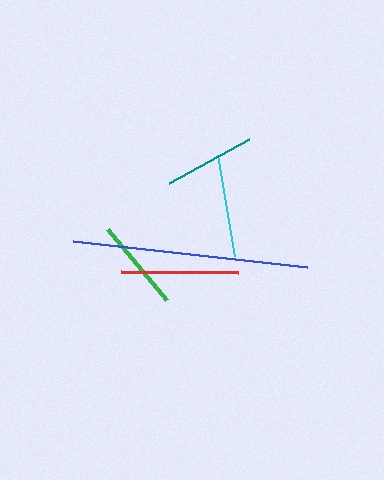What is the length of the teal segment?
The teal segment is approximately 92 pixels long.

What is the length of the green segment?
The green segment is approximately 92 pixels long.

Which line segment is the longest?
The blue line is the longest at approximately 235 pixels.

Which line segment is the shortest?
The teal line is the shortest at approximately 92 pixels.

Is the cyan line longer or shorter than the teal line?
The cyan line is longer than the teal line.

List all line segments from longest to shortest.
From longest to shortest: blue, red, cyan, green, teal.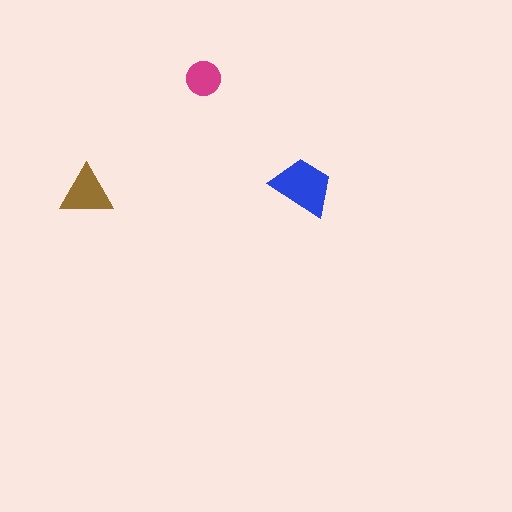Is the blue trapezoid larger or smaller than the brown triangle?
Larger.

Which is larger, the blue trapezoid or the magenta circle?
The blue trapezoid.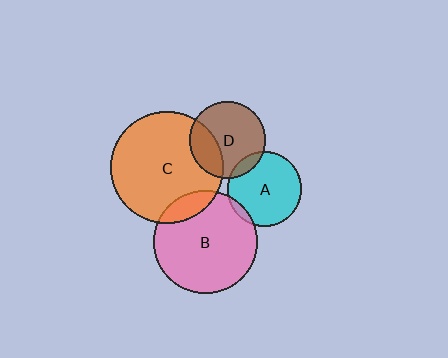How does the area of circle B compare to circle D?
Approximately 1.8 times.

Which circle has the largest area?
Circle C (orange).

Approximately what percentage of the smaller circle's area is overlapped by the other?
Approximately 10%.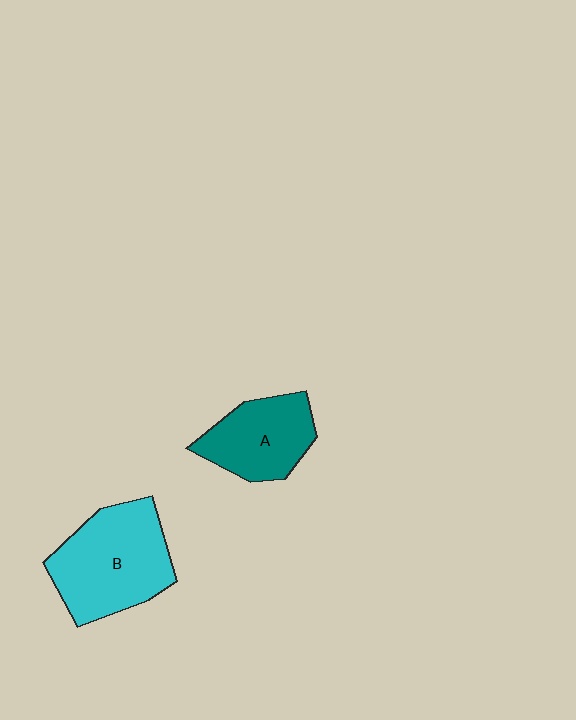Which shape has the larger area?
Shape B (cyan).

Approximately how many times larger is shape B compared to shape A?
Approximately 1.4 times.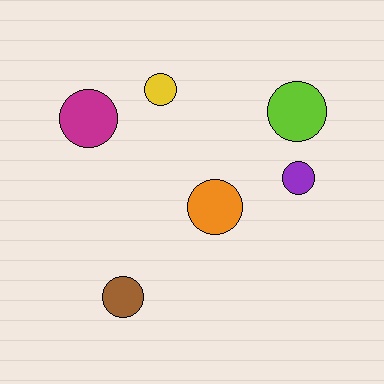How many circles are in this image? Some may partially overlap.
There are 6 circles.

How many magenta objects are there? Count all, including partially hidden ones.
There is 1 magenta object.